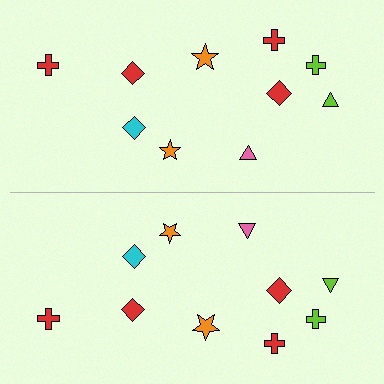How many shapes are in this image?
There are 20 shapes in this image.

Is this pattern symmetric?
Yes, this pattern has bilateral (reflection) symmetry.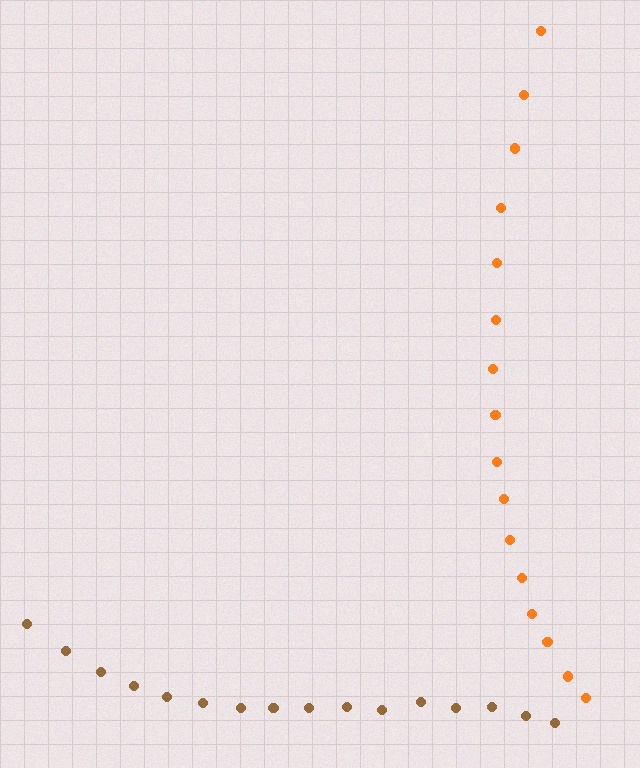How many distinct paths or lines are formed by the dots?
There are 2 distinct paths.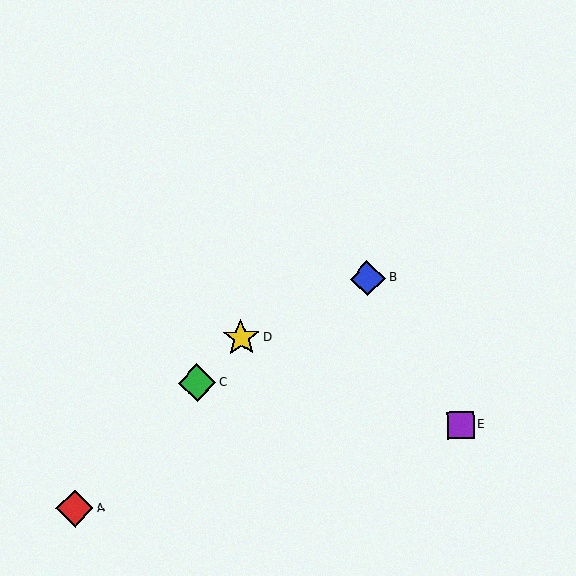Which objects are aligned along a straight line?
Objects A, C, D are aligned along a straight line.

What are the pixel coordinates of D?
Object D is at (241, 338).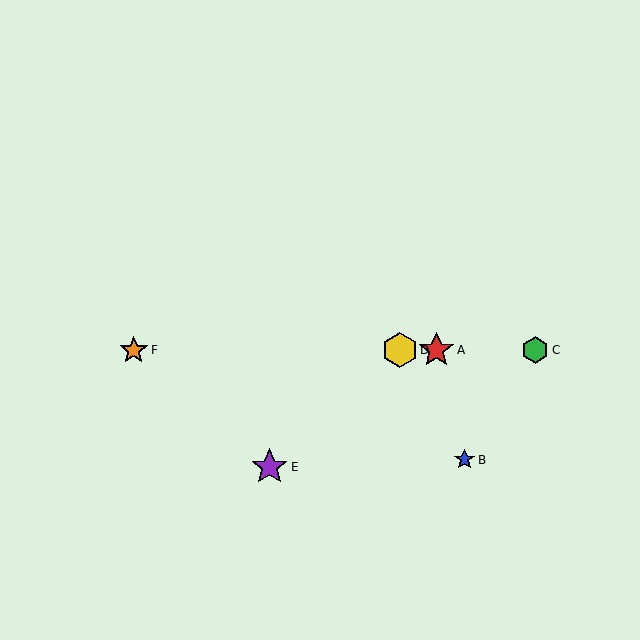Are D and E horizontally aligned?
No, D is at y≈350 and E is at y≈467.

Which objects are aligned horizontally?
Objects A, C, D, F are aligned horizontally.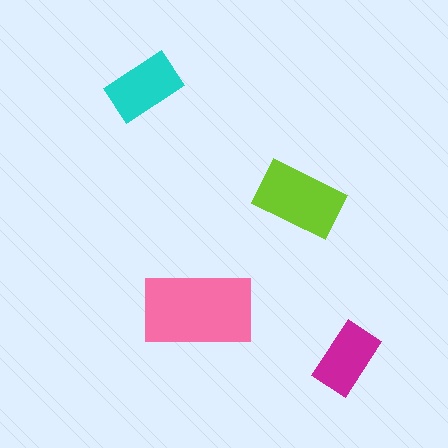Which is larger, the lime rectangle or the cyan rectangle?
The lime one.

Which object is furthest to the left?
The cyan rectangle is leftmost.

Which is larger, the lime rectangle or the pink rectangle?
The pink one.